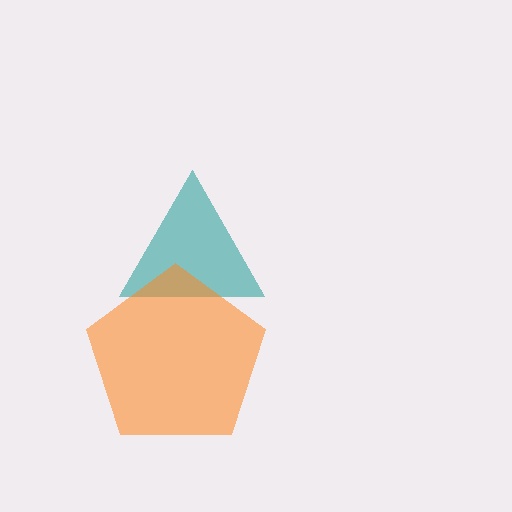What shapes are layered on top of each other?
The layered shapes are: a teal triangle, an orange pentagon.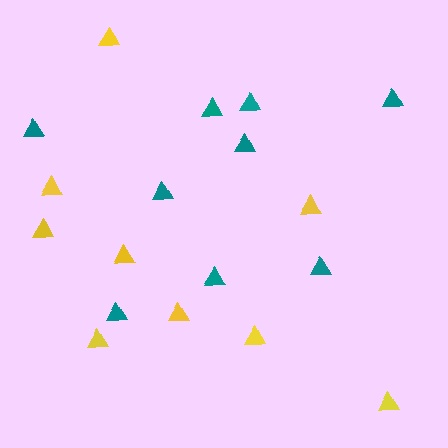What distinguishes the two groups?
There are 2 groups: one group of yellow triangles (9) and one group of teal triangles (9).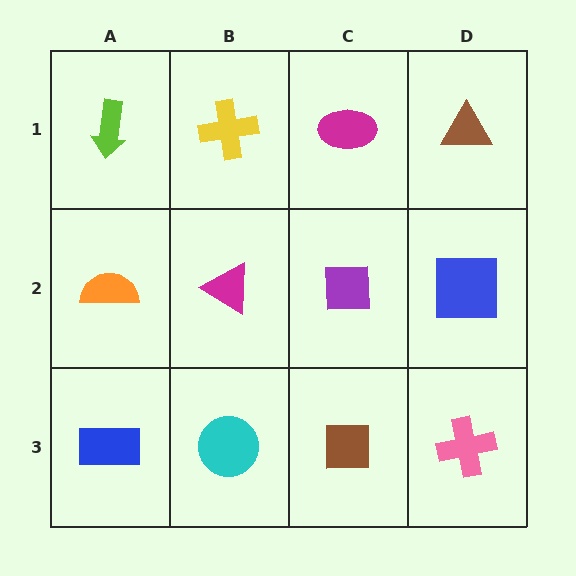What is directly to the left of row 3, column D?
A brown square.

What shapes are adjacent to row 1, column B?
A magenta triangle (row 2, column B), a lime arrow (row 1, column A), a magenta ellipse (row 1, column C).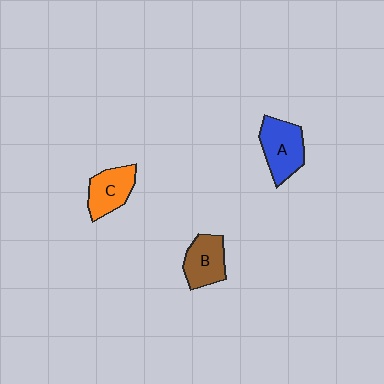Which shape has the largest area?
Shape A (blue).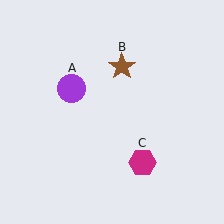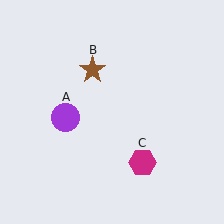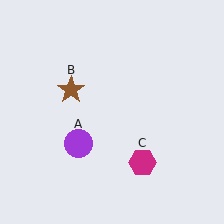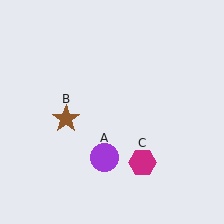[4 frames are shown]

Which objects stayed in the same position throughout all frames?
Magenta hexagon (object C) remained stationary.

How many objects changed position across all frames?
2 objects changed position: purple circle (object A), brown star (object B).